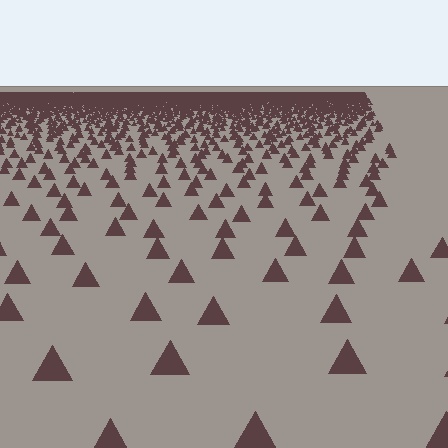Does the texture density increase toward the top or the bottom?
Density increases toward the top.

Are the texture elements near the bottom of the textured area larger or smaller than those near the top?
Larger. Near the bottom, elements are closer to the viewer and appear at a bigger on-screen size.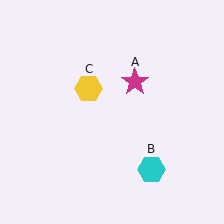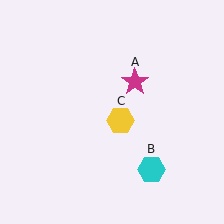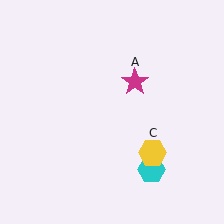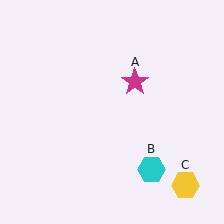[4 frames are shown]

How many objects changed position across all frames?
1 object changed position: yellow hexagon (object C).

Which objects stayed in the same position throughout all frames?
Magenta star (object A) and cyan hexagon (object B) remained stationary.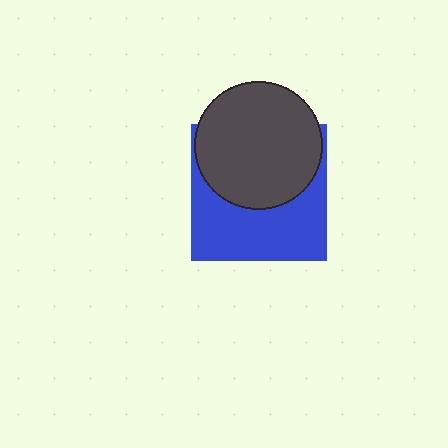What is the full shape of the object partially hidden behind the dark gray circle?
The partially hidden object is a blue square.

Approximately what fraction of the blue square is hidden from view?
Roughly 50% of the blue square is hidden behind the dark gray circle.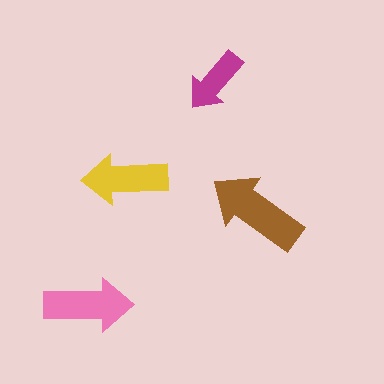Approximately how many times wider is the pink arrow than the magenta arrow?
About 1.5 times wider.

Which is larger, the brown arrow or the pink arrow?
The brown one.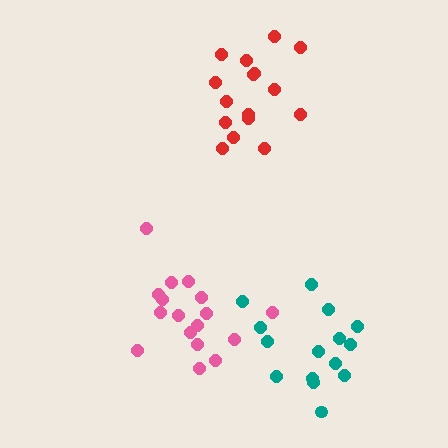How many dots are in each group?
Group 1: 17 dots, Group 2: 16 dots, Group 3: 15 dots (48 total).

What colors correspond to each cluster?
The clusters are colored: pink, red, teal.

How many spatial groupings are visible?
There are 3 spatial groupings.